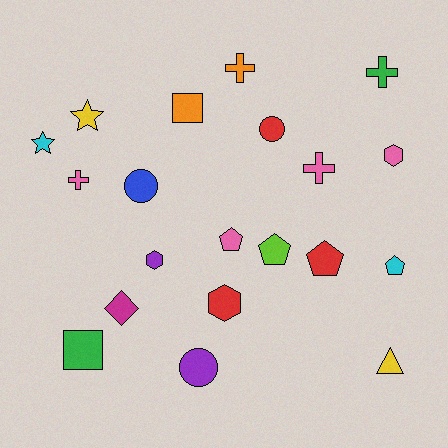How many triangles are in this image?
There is 1 triangle.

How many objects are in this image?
There are 20 objects.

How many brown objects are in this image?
There are no brown objects.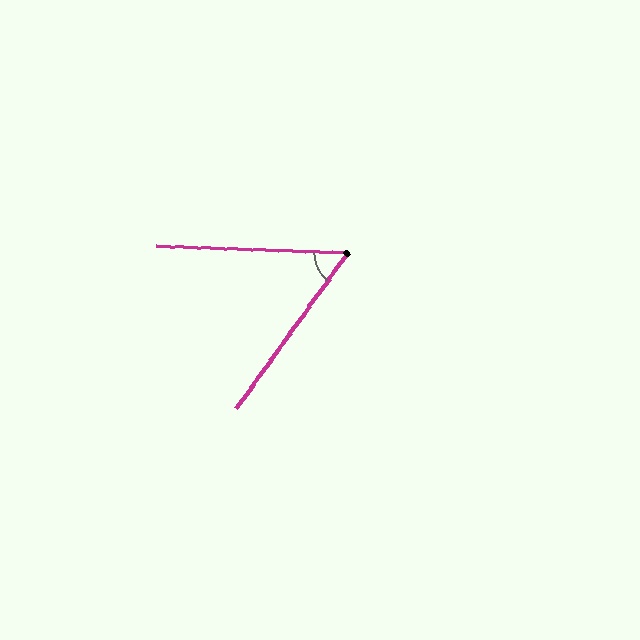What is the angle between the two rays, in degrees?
Approximately 57 degrees.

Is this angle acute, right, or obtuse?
It is acute.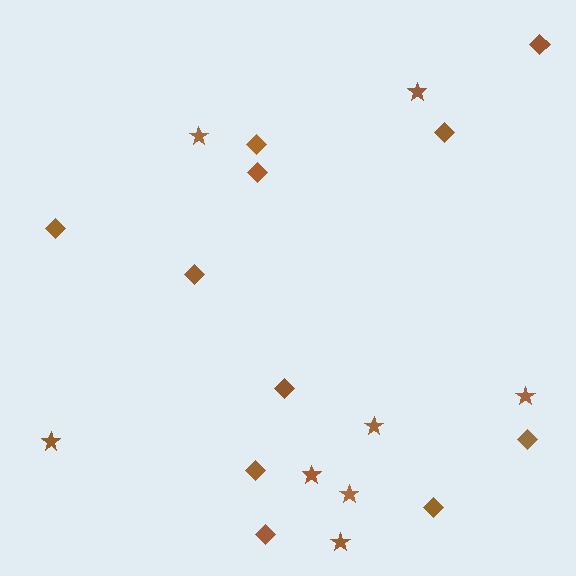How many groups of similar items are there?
There are 2 groups: one group of diamonds (11) and one group of stars (8).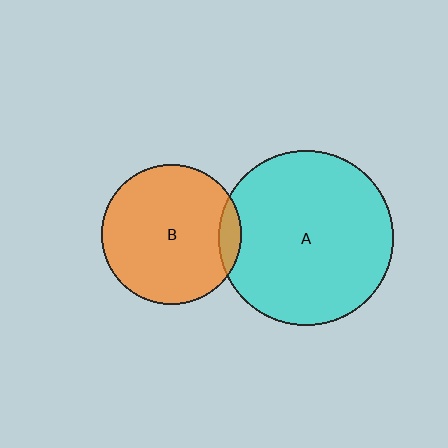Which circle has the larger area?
Circle A (cyan).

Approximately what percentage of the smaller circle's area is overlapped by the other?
Approximately 10%.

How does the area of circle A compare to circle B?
Approximately 1.6 times.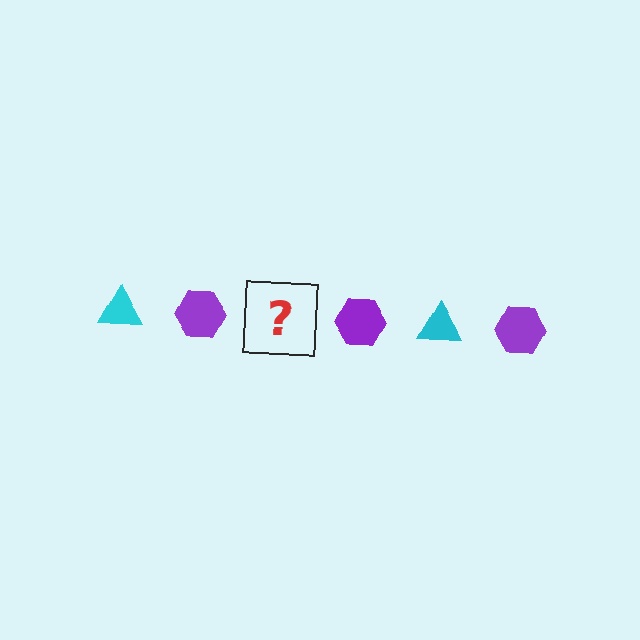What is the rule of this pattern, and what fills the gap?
The rule is that the pattern alternates between cyan triangle and purple hexagon. The gap should be filled with a cyan triangle.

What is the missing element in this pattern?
The missing element is a cyan triangle.